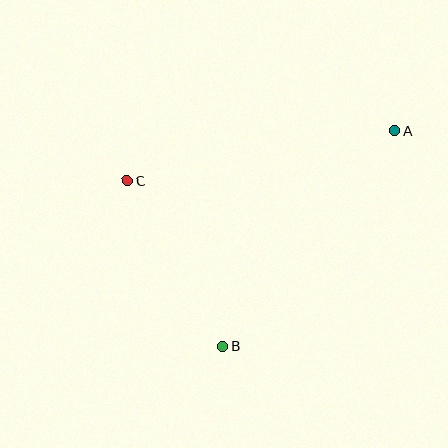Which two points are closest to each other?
Points B and C are closest to each other.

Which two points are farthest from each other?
Points A and B are farthest from each other.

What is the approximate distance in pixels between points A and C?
The distance between A and C is approximately 272 pixels.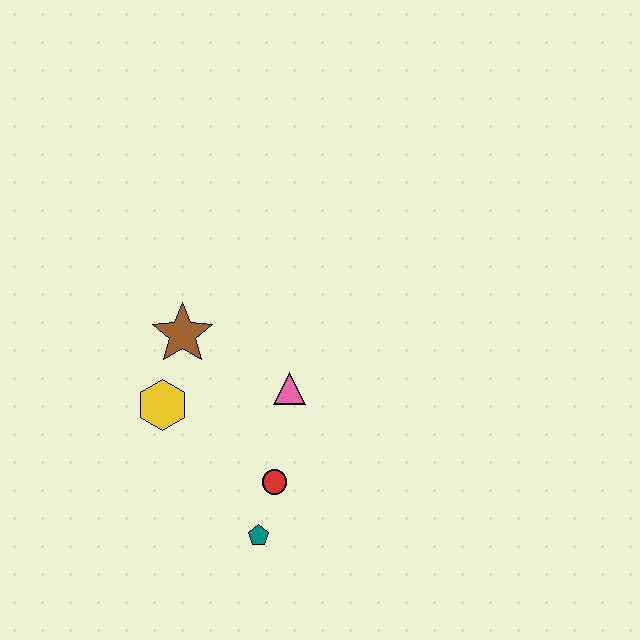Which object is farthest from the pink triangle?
The teal pentagon is farthest from the pink triangle.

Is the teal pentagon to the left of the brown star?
No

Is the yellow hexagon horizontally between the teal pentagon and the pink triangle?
No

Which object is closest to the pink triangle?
The red circle is closest to the pink triangle.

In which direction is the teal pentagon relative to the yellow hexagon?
The teal pentagon is below the yellow hexagon.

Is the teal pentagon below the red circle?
Yes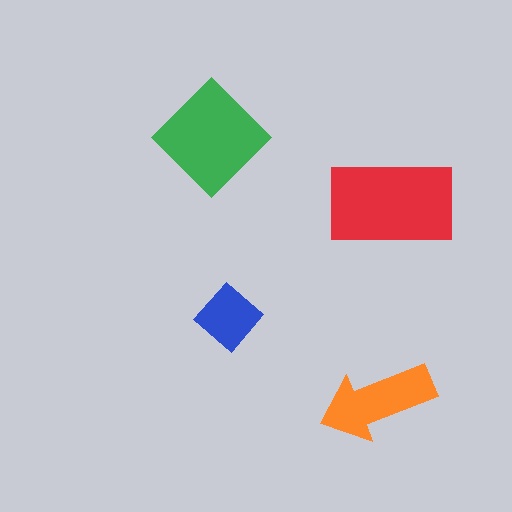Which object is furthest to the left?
The green diamond is leftmost.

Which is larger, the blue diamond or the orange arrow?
The orange arrow.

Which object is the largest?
The red rectangle.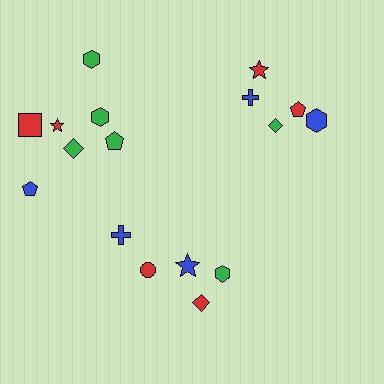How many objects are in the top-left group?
There are 7 objects.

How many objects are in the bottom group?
There are 5 objects.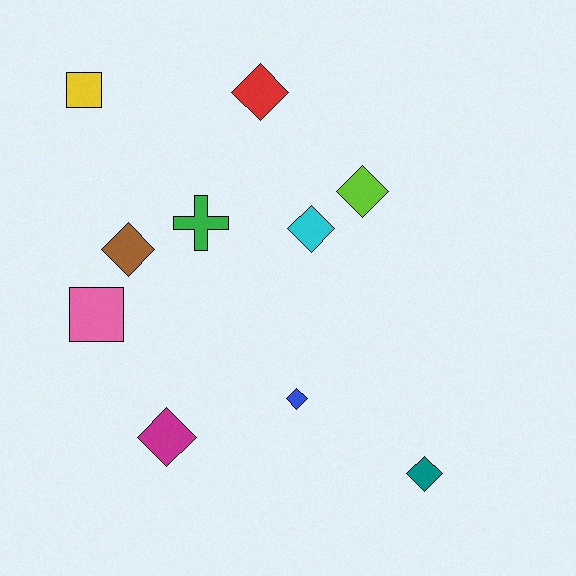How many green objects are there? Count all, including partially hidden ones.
There is 1 green object.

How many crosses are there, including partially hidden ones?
There is 1 cross.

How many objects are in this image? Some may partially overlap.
There are 10 objects.